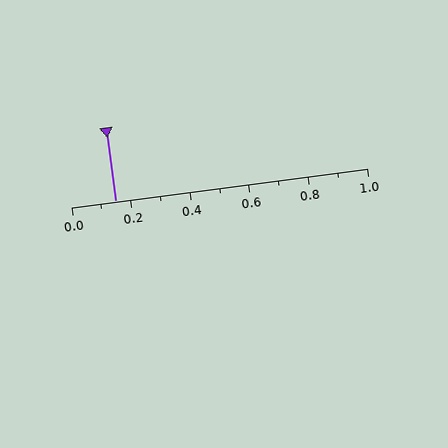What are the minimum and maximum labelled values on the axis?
The axis runs from 0.0 to 1.0.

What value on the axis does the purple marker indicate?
The marker indicates approximately 0.15.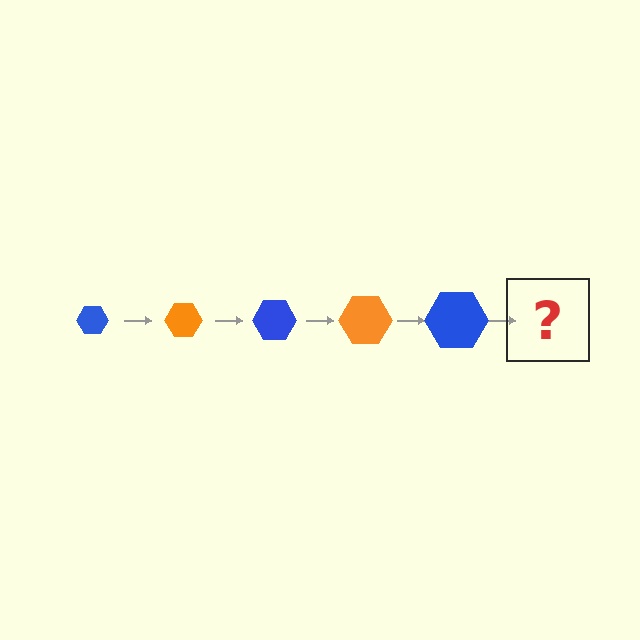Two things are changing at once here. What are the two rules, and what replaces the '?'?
The two rules are that the hexagon grows larger each step and the color cycles through blue and orange. The '?' should be an orange hexagon, larger than the previous one.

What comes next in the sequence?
The next element should be an orange hexagon, larger than the previous one.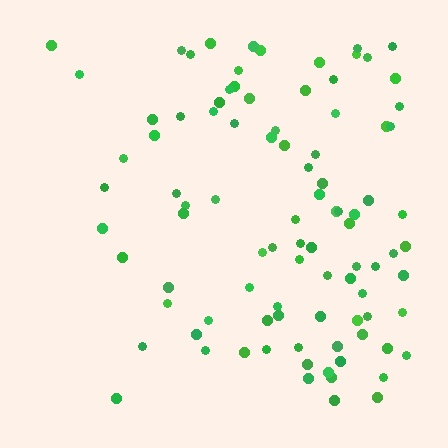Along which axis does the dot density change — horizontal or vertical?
Horizontal.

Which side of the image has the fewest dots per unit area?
The left.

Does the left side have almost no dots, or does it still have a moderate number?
Still a moderate number, just noticeably fewer than the right.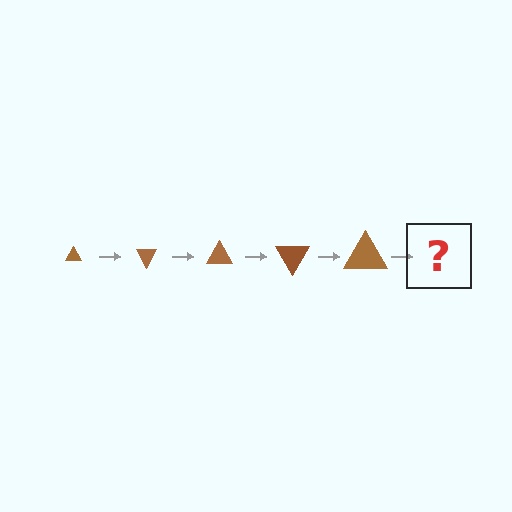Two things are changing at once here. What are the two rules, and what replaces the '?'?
The two rules are that the triangle grows larger each step and it rotates 60 degrees each step. The '?' should be a triangle, larger than the previous one and rotated 300 degrees from the start.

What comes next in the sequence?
The next element should be a triangle, larger than the previous one and rotated 300 degrees from the start.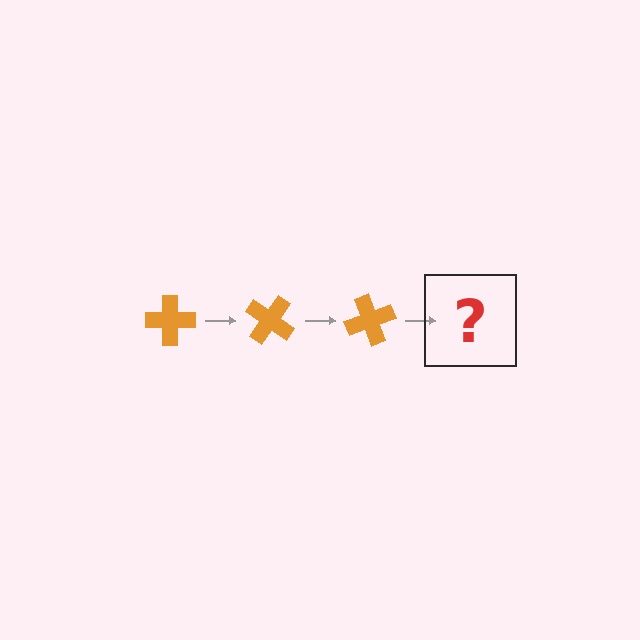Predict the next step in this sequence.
The next step is an orange cross rotated 105 degrees.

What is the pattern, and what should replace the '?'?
The pattern is that the cross rotates 35 degrees each step. The '?' should be an orange cross rotated 105 degrees.